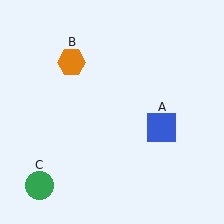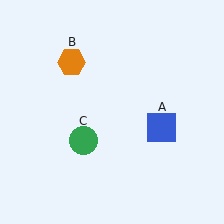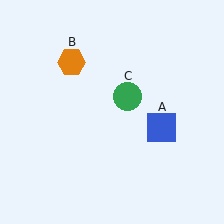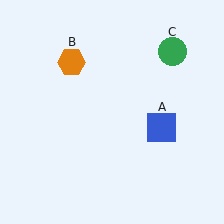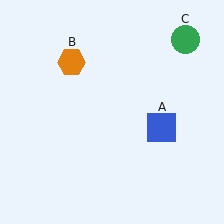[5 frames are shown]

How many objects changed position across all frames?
1 object changed position: green circle (object C).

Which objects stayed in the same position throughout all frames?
Blue square (object A) and orange hexagon (object B) remained stationary.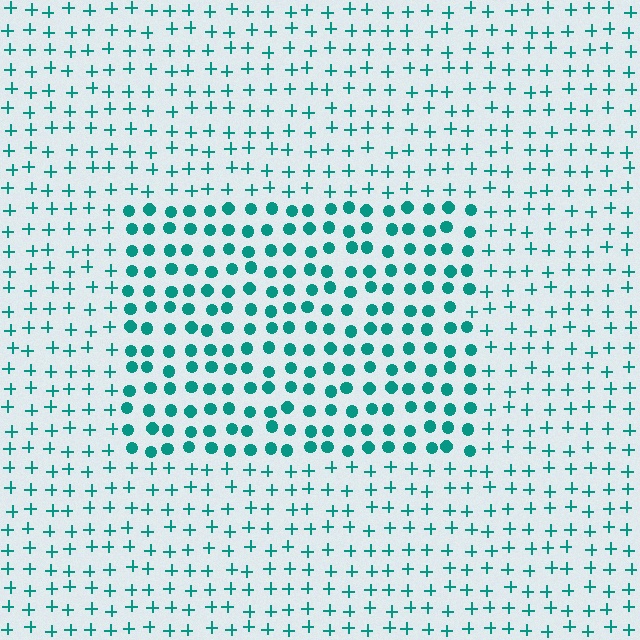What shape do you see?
I see a rectangle.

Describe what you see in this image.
The image is filled with small teal elements arranged in a uniform grid. A rectangle-shaped region contains circles, while the surrounding area contains plus signs. The boundary is defined purely by the change in element shape.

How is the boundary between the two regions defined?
The boundary is defined by a change in element shape: circles inside vs. plus signs outside. All elements share the same color and spacing.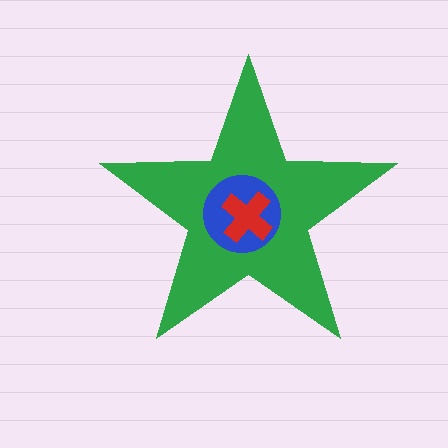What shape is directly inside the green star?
The blue circle.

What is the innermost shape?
The red cross.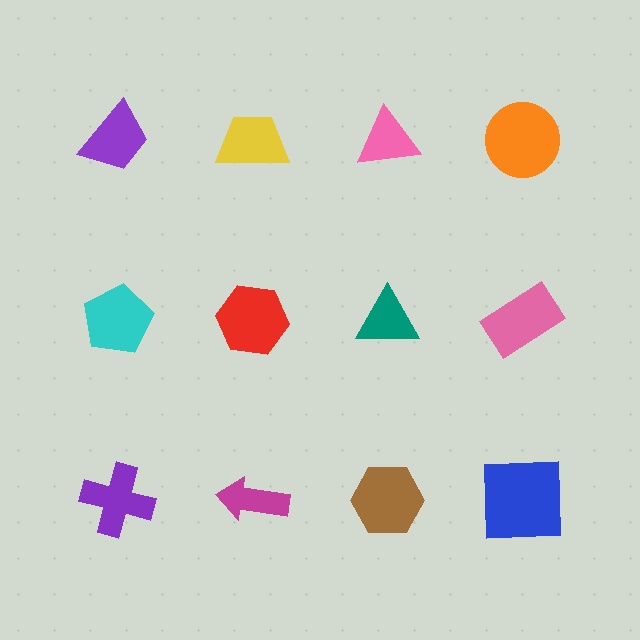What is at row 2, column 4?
A pink rectangle.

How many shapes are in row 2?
4 shapes.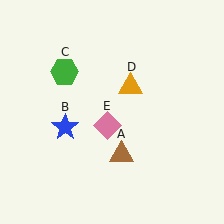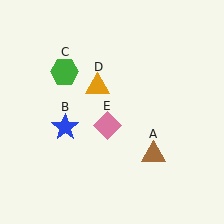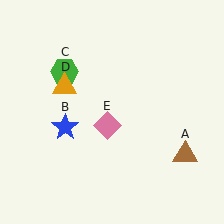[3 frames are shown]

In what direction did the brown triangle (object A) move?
The brown triangle (object A) moved right.